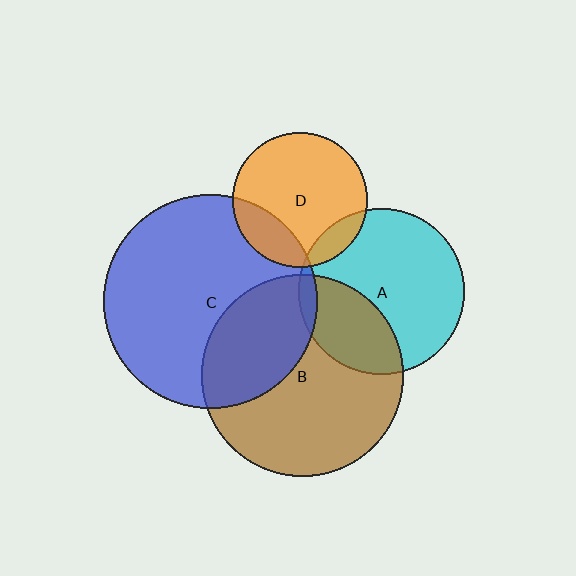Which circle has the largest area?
Circle C (blue).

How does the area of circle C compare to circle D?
Approximately 2.5 times.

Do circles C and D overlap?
Yes.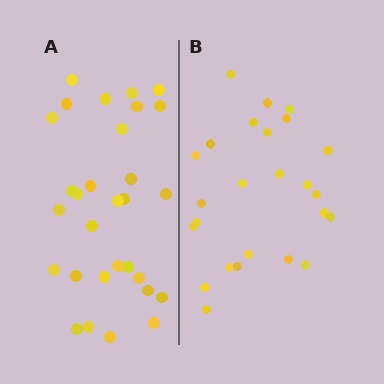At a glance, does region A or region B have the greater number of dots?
Region A (the left region) has more dots.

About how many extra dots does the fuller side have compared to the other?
Region A has about 5 more dots than region B.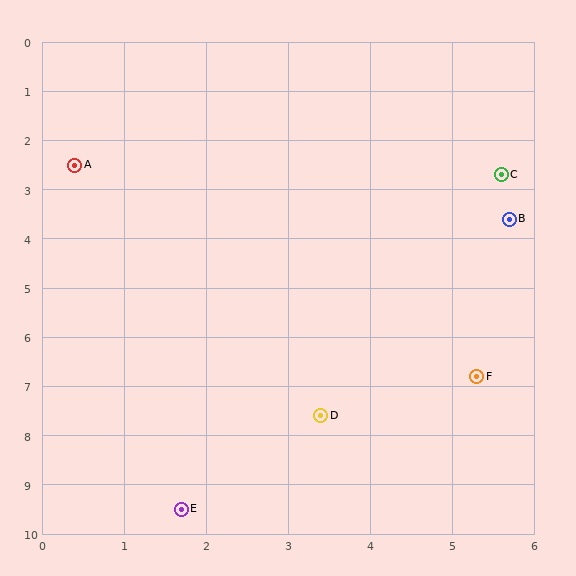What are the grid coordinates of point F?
Point F is at approximately (5.3, 6.8).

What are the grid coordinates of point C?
Point C is at approximately (5.6, 2.7).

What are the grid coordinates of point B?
Point B is at approximately (5.7, 3.6).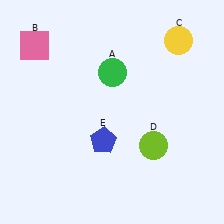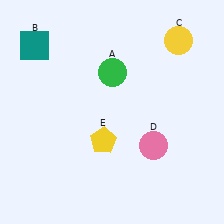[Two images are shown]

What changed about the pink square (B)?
In Image 1, B is pink. In Image 2, it changed to teal.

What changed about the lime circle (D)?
In Image 1, D is lime. In Image 2, it changed to pink.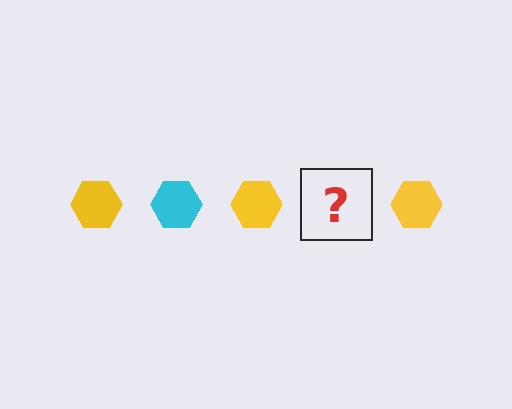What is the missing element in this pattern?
The missing element is a cyan hexagon.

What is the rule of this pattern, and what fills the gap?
The rule is that the pattern cycles through yellow, cyan hexagons. The gap should be filled with a cyan hexagon.